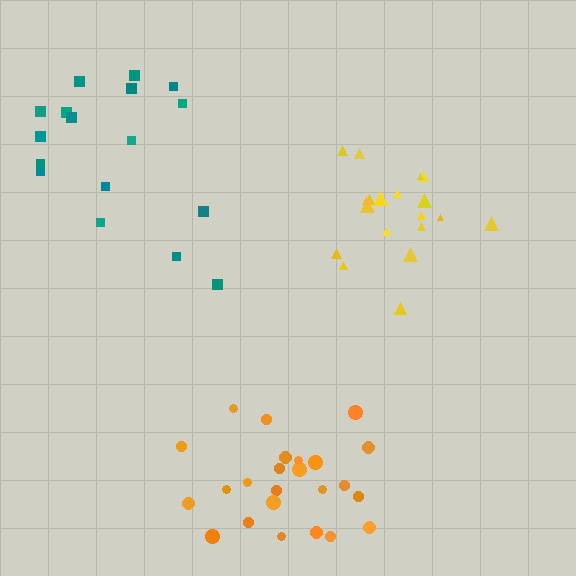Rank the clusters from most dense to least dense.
orange, yellow, teal.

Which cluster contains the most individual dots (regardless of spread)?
Orange (25).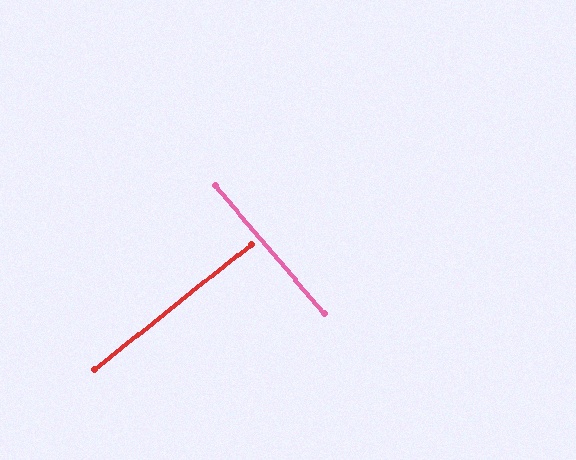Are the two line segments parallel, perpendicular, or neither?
Perpendicular — they meet at approximately 88°.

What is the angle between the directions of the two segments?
Approximately 88 degrees.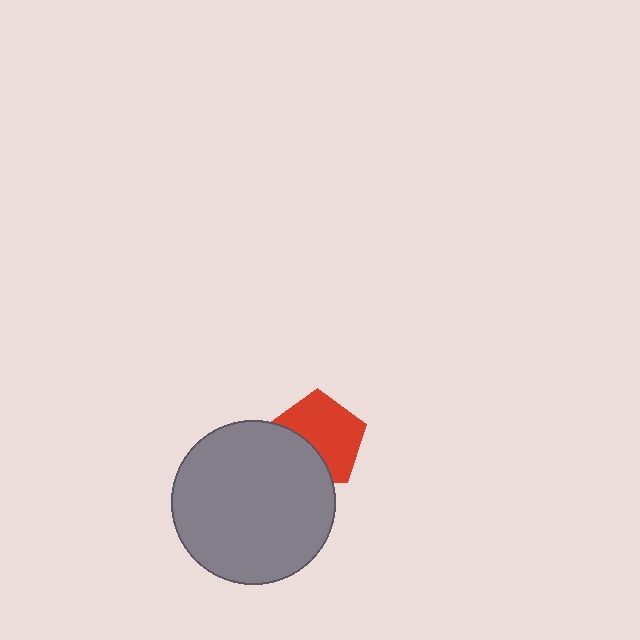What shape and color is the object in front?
The object in front is a gray circle.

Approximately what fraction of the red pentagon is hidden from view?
Roughly 36% of the red pentagon is hidden behind the gray circle.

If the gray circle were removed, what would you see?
You would see the complete red pentagon.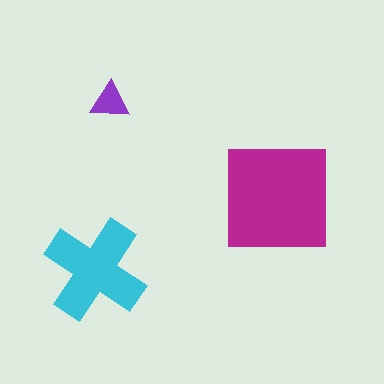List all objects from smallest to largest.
The purple triangle, the cyan cross, the magenta square.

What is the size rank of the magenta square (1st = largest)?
1st.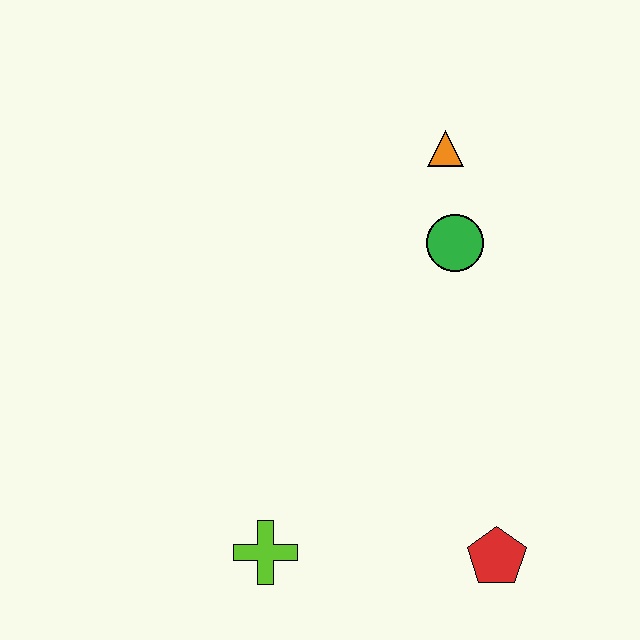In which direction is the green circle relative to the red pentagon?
The green circle is above the red pentagon.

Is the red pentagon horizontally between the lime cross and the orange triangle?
No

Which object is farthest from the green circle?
The lime cross is farthest from the green circle.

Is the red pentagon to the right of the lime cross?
Yes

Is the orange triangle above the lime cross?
Yes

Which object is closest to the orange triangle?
The green circle is closest to the orange triangle.